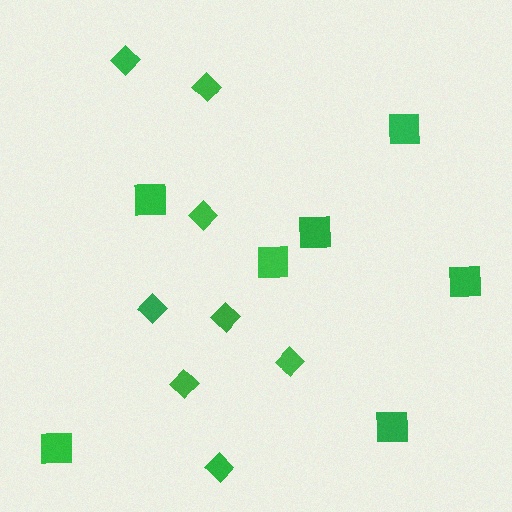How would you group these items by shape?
There are 2 groups: one group of squares (7) and one group of diamonds (8).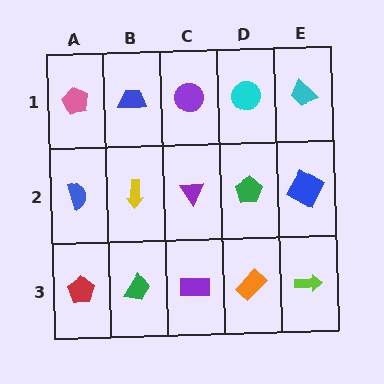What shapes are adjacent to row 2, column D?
A cyan circle (row 1, column D), an orange rectangle (row 3, column D), a purple triangle (row 2, column C), a blue square (row 2, column E).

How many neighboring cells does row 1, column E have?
2.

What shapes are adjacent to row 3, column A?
A blue semicircle (row 2, column A), a green trapezoid (row 3, column B).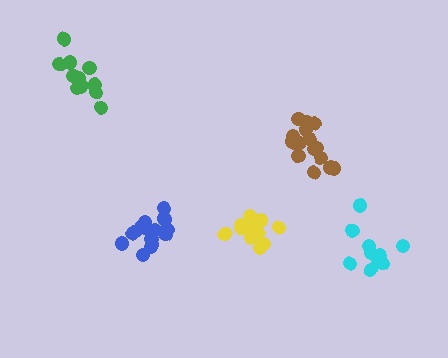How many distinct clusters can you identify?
There are 5 distinct clusters.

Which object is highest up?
The green cluster is topmost.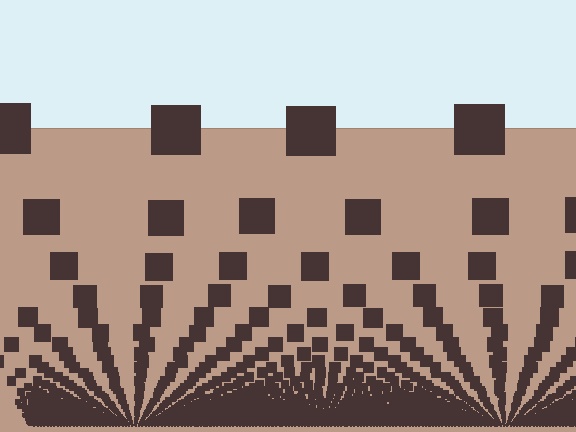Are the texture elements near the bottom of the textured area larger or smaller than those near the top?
Smaller. The gradient is inverted — elements near the bottom are smaller and denser.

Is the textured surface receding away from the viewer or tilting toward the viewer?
The surface appears to tilt toward the viewer. Texture elements get larger and sparser toward the top.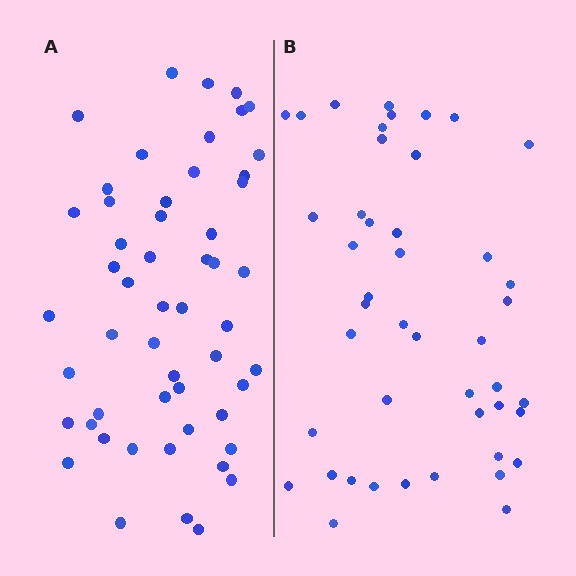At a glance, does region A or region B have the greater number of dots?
Region A (the left region) has more dots.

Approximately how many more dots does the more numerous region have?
Region A has roughly 8 or so more dots than region B.